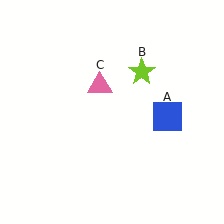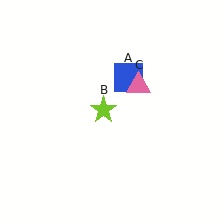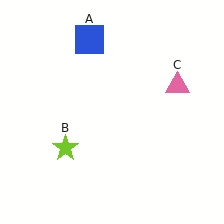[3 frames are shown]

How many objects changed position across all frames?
3 objects changed position: blue square (object A), lime star (object B), pink triangle (object C).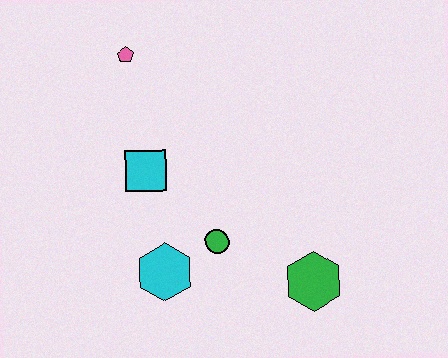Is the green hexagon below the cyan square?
Yes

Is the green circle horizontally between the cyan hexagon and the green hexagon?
Yes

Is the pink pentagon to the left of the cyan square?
Yes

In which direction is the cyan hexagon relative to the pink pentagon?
The cyan hexagon is below the pink pentagon.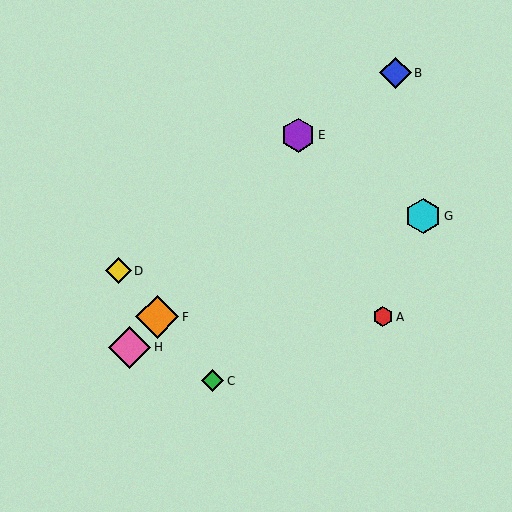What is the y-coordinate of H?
Object H is at y≈347.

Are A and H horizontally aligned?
No, A is at y≈317 and H is at y≈347.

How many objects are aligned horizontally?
2 objects (A, F) are aligned horizontally.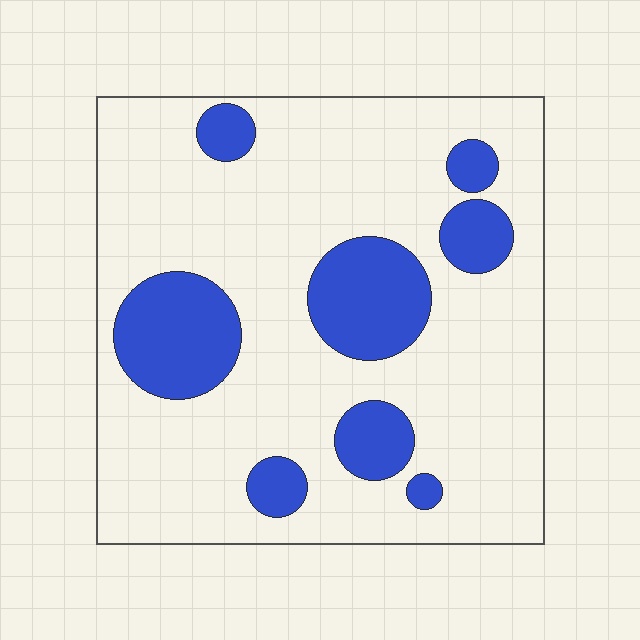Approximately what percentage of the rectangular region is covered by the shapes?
Approximately 20%.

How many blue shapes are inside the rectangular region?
8.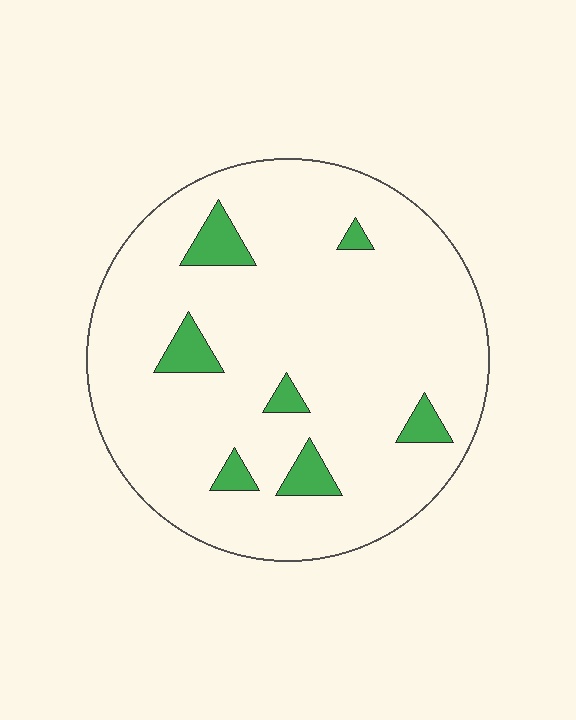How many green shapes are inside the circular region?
7.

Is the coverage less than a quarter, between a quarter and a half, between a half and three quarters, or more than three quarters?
Less than a quarter.